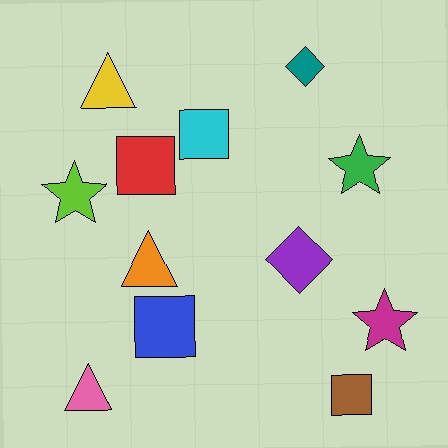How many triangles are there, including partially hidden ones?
There are 3 triangles.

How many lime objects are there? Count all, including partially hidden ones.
There is 1 lime object.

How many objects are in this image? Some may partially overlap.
There are 12 objects.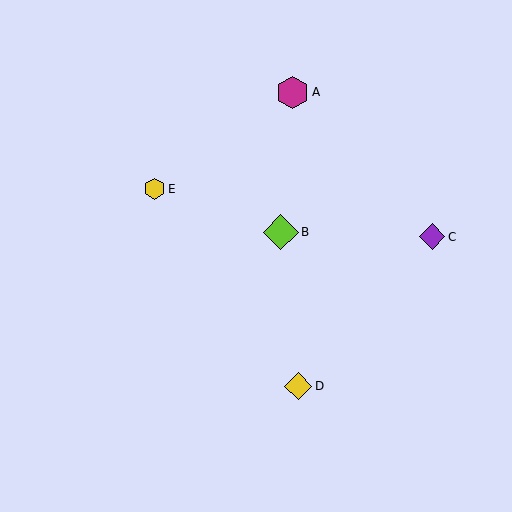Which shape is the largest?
The lime diamond (labeled B) is the largest.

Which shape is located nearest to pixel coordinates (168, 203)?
The yellow hexagon (labeled E) at (154, 189) is nearest to that location.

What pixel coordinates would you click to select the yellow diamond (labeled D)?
Click at (298, 386) to select the yellow diamond D.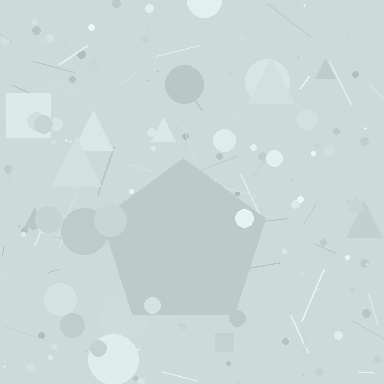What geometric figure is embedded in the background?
A pentagon is embedded in the background.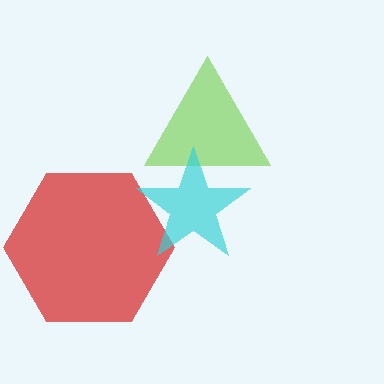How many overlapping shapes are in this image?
There are 3 overlapping shapes in the image.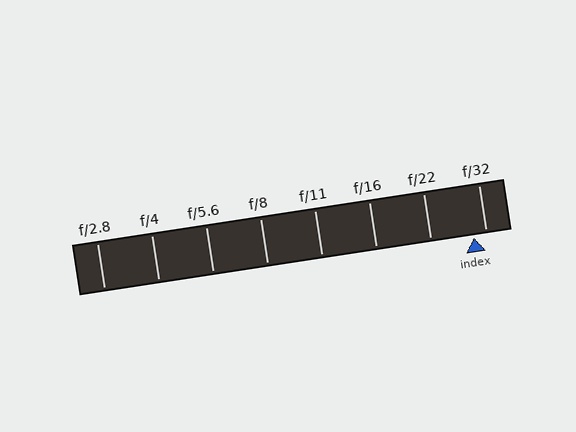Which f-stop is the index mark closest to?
The index mark is closest to f/32.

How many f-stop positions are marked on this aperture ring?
There are 8 f-stop positions marked.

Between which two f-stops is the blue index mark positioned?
The index mark is between f/22 and f/32.